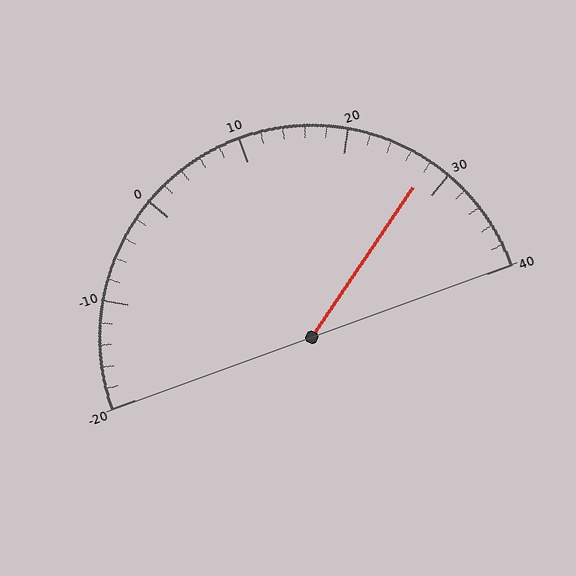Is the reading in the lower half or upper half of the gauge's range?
The reading is in the upper half of the range (-20 to 40).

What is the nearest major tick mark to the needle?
The nearest major tick mark is 30.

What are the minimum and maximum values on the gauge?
The gauge ranges from -20 to 40.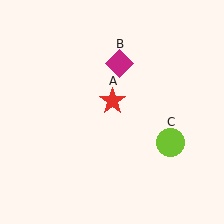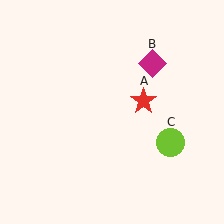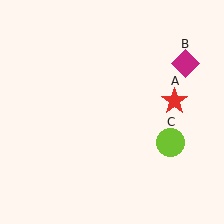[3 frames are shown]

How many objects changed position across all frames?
2 objects changed position: red star (object A), magenta diamond (object B).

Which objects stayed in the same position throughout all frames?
Lime circle (object C) remained stationary.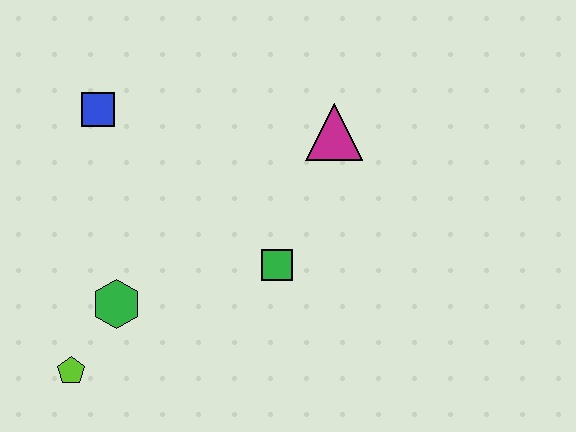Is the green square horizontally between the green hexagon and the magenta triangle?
Yes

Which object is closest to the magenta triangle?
The green square is closest to the magenta triangle.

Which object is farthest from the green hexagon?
The magenta triangle is farthest from the green hexagon.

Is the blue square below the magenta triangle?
No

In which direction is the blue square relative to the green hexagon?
The blue square is above the green hexagon.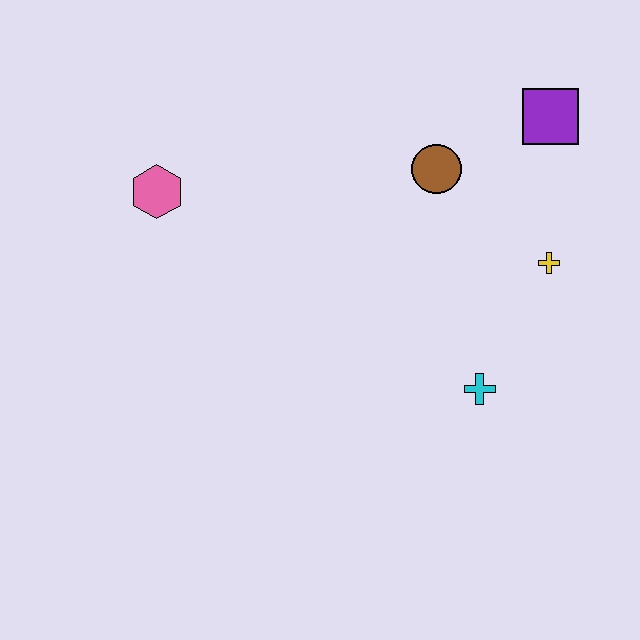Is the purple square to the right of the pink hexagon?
Yes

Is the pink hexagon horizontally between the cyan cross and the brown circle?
No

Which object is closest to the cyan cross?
The yellow cross is closest to the cyan cross.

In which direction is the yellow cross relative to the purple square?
The yellow cross is below the purple square.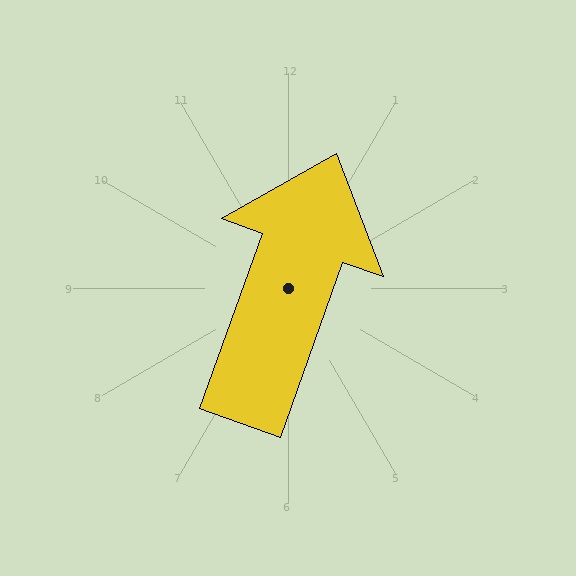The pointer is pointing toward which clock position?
Roughly 1 o'clock.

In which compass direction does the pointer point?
North.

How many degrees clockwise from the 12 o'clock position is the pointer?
Approximately 20 degrees.